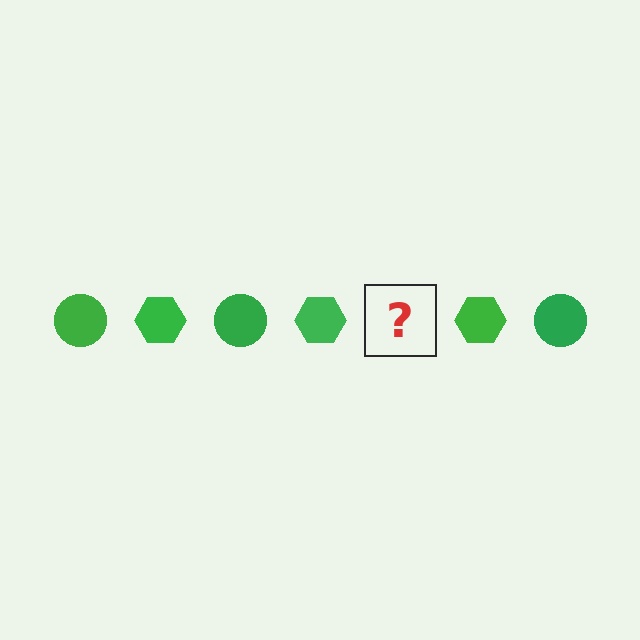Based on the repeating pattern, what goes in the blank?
The blank should be a green circle.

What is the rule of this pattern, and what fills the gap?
The rule is that the pattern cycles through circle, hexagon shapes in green. The gap should be filled with a green circle.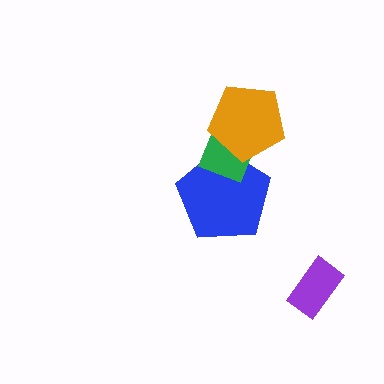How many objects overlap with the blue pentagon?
2 objects overlap with the blue pentagon.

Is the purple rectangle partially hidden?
No, no other shape covers it.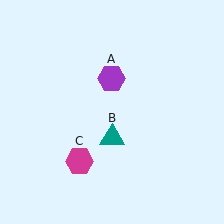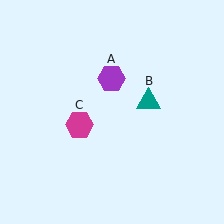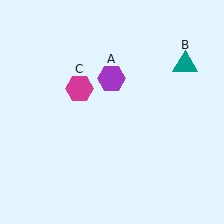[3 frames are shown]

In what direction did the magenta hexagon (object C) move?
The magenta hexagon (object C) moved up.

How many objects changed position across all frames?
2 objects changed position: teal triangle (object B), magenta hexagon (object C).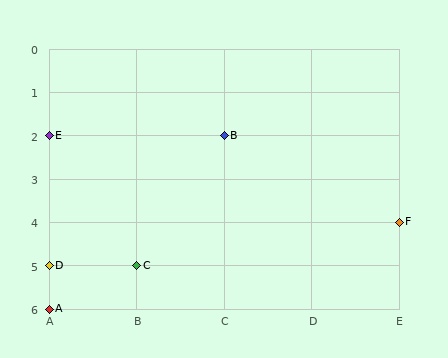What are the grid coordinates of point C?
Point C is at grid coordinates (B, 5).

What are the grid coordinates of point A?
Point A is at grid coordinates (A, 6).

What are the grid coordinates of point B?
Point B is at grid coordinates (C, 2).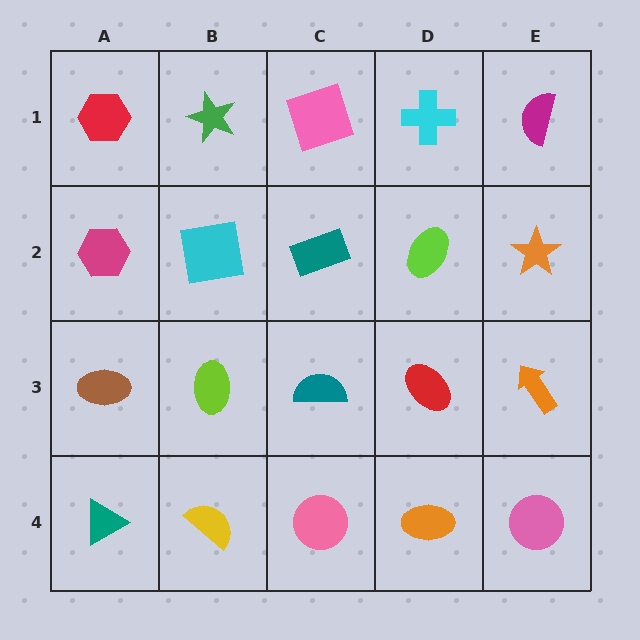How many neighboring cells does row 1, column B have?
3.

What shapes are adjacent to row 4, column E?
An orange arrow (row 3, column E), an orange ellipse (row 4, column D).